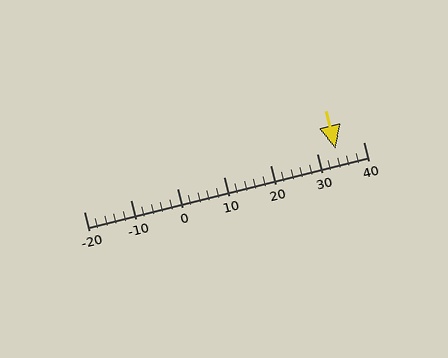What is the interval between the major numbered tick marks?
The major tick marks are spaced 10 units apart.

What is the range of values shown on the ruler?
The ruler shows values from -20 to 40.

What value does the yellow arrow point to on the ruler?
The yellow arrow points to approximately 34.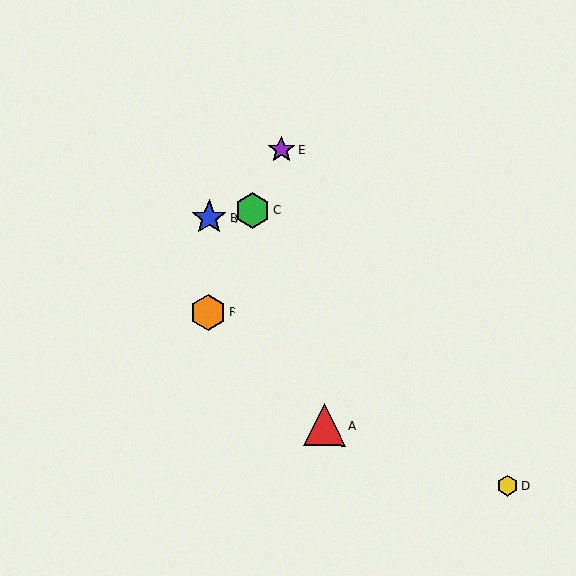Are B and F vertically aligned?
Yes, both are at x≈209.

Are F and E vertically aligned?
No, F is at x≈208 and E is at x≈282.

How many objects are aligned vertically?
2 objects (B, F) are aligned vertically.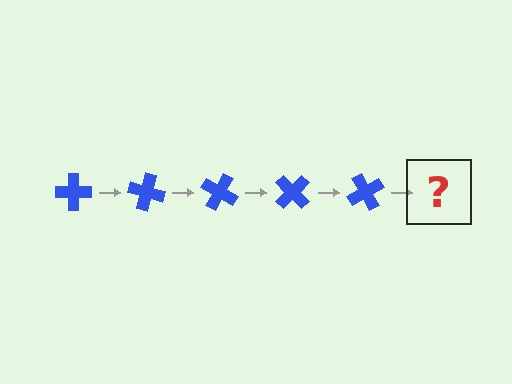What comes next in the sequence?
The next element should be a blue cross rotated 75 degrees.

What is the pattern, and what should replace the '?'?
The pattern is that the cross rotates 15 degrees each step. The '?' should be a blue cross rotated 75 degrees.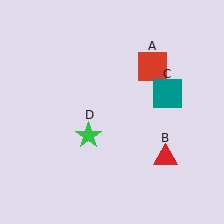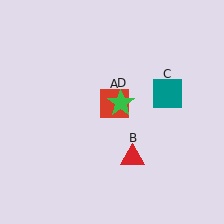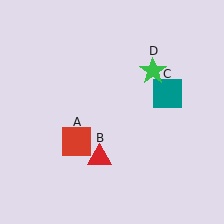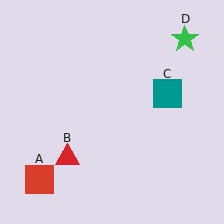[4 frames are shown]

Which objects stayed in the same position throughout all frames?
Teal square (object C) remained stationary.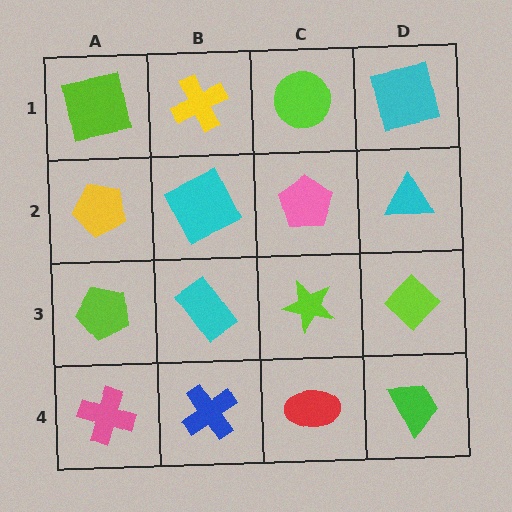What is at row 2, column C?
A pink pentagon.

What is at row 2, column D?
A cyan triangle.